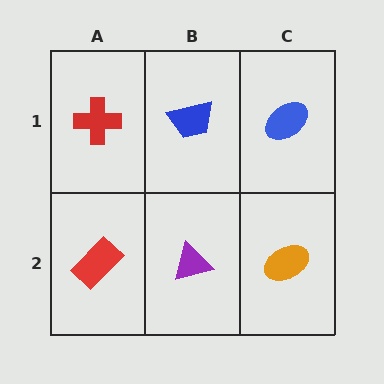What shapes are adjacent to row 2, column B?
A blue trapezoid (row 1, column B), a red rectangle (row 2, column A), an orange ellipse (row 2, column C).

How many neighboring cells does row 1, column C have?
2.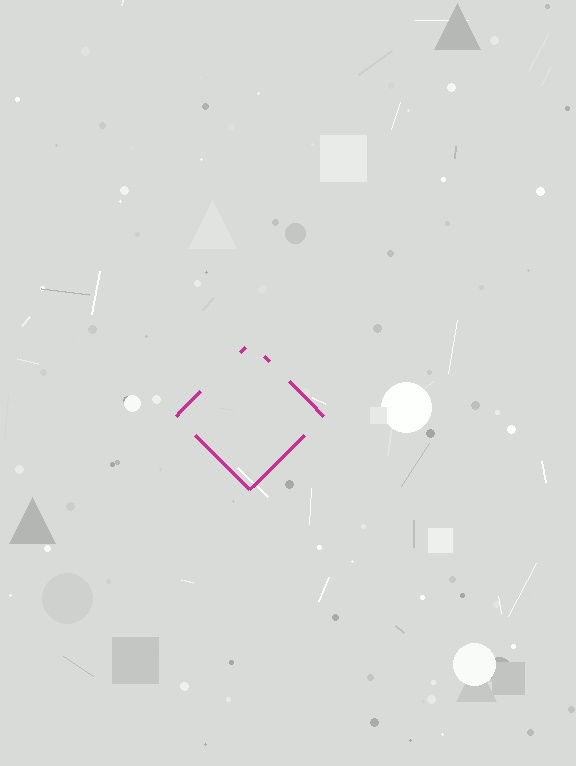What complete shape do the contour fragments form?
The contour fragments form a diamond.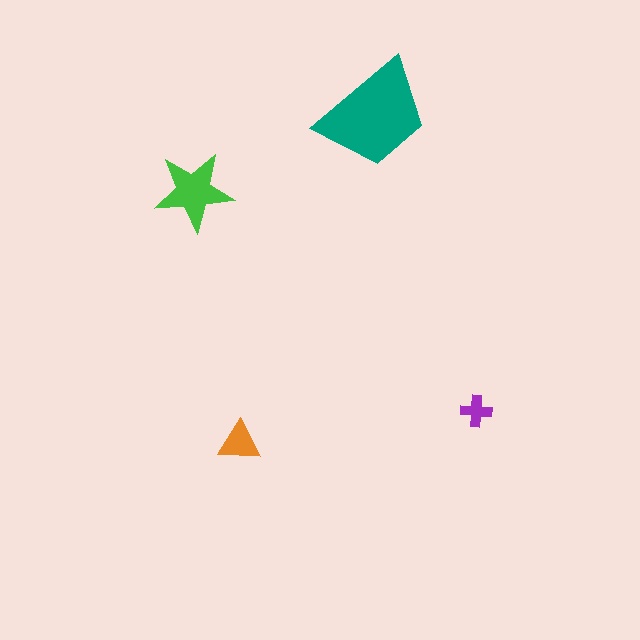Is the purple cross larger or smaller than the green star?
Smaller.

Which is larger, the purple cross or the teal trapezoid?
The teal trapezoid.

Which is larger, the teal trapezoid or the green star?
The teal trapezoid.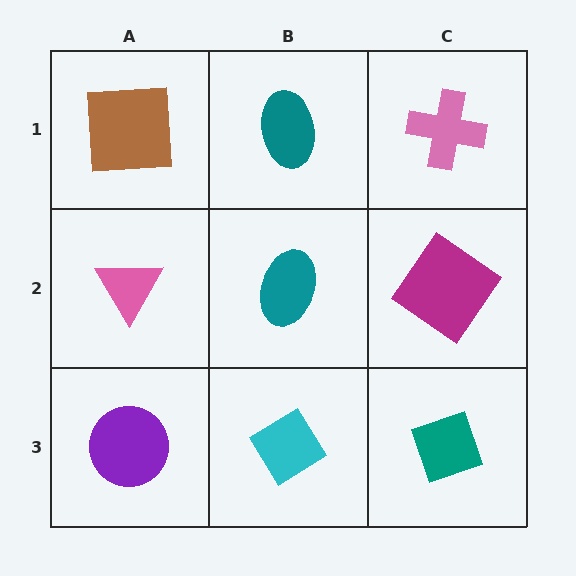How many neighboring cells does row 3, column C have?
2.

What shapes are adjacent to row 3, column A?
A pink triangle (row 2, column A), a cyan diamond (row 3, column B).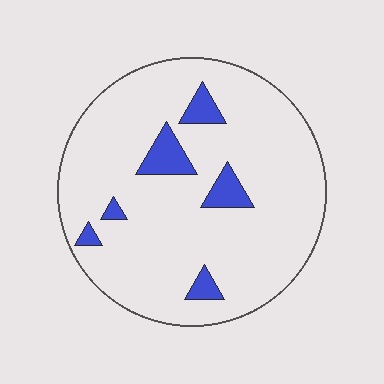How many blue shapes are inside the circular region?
6.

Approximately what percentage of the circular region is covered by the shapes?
Approximately 10%.